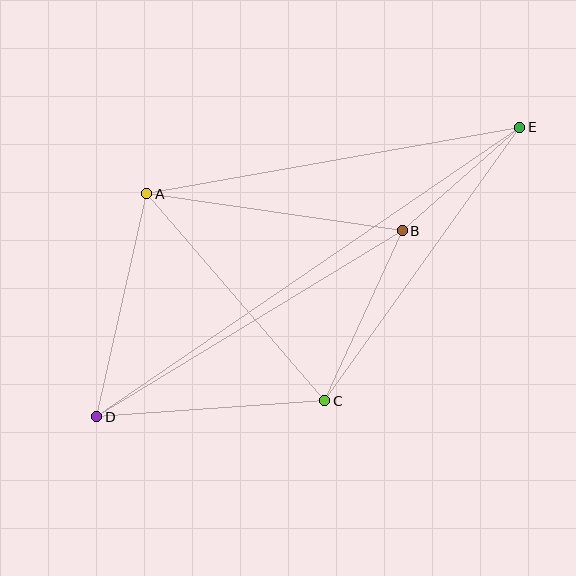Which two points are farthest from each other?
Points D and E are farthest from each other.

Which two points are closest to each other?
Points B and E are closest to each other.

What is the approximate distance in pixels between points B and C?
The distance between B and C is approximately 187 pixels.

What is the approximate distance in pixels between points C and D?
The distance between C and D is approximately 228 pixels.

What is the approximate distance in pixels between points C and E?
The distance between C and E is approximately 336 pixels.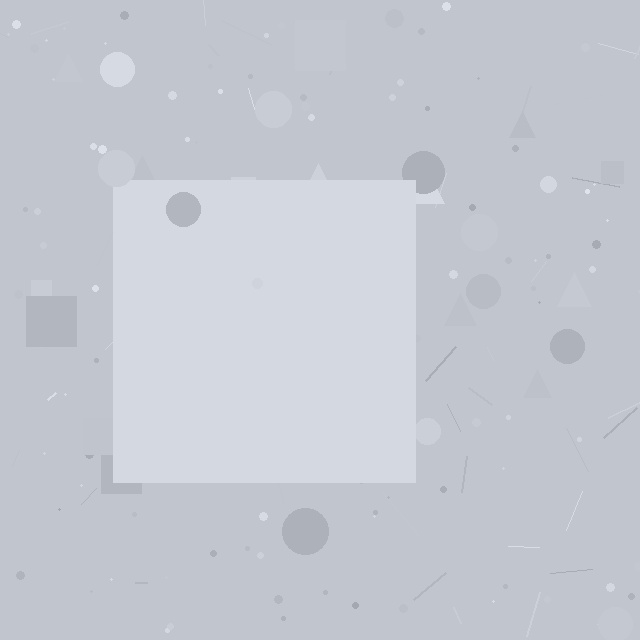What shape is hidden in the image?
A square is hidden in the image.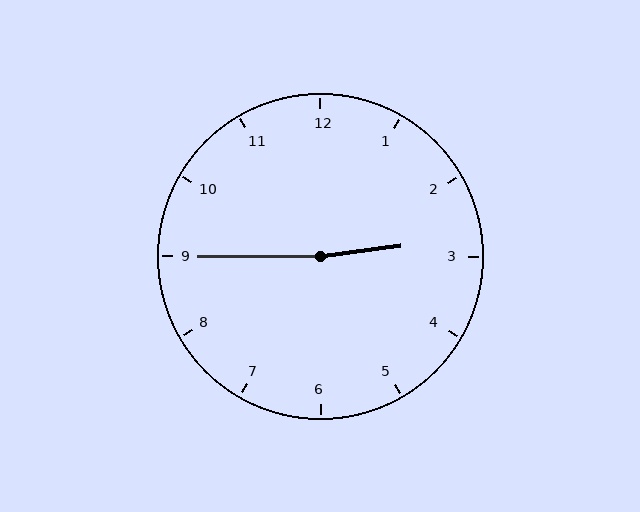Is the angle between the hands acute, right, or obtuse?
It is obtuse.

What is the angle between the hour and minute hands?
Approximately 172 degrees.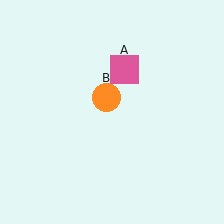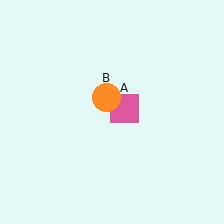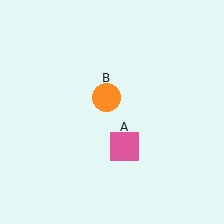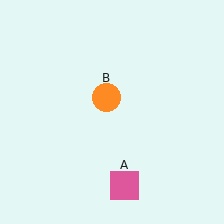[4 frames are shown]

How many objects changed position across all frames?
1 object changed position: pink square (object A).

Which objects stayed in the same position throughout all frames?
Orange circle (object B) remained stationary.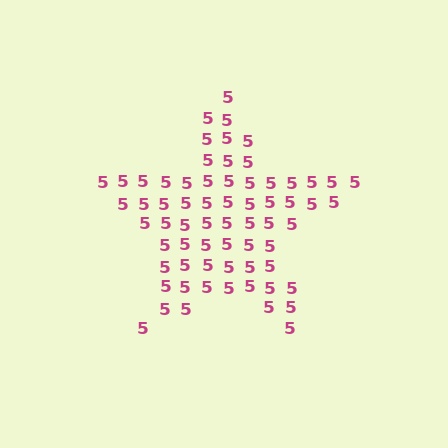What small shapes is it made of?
It is made of small digit 5's.